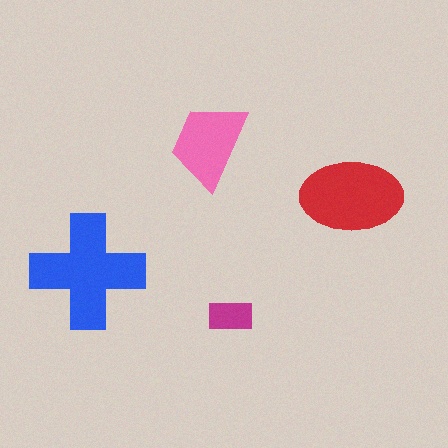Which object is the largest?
The blue cross.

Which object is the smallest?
The magenta rectangle.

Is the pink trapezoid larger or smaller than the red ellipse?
Smaller.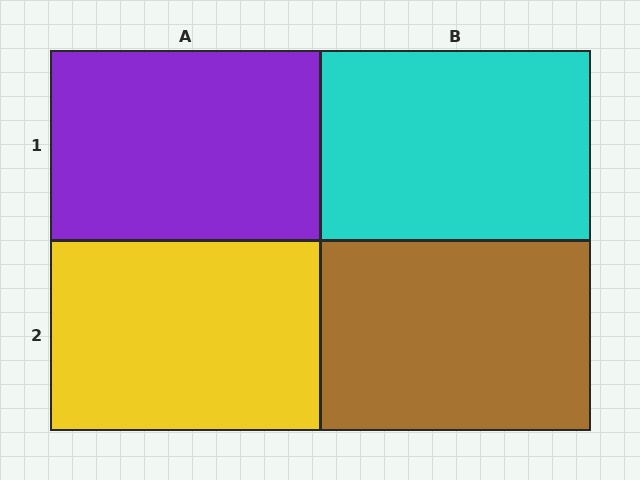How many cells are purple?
1 cell is purple.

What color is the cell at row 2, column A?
Yellow.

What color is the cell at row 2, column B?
Brown.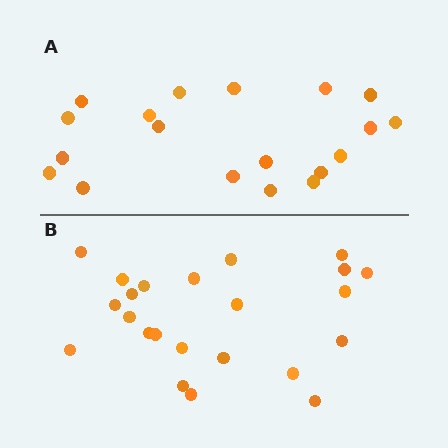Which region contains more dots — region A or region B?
Region B (the bottom region) has more dots.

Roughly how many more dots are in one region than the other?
Region B has about 4 more dots than region A.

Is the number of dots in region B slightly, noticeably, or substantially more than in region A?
Region B has only slightly more — the two regions are fairly close. The ratio is roughly 1.2 to 1.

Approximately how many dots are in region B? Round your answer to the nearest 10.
About 20 dots. (The exact count is 23, which rounds to 20.)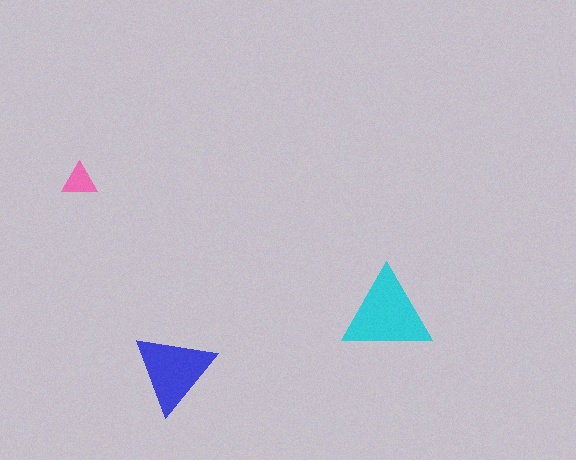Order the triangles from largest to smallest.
the cyan one, the blue one, the pink one.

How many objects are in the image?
There are 3 objects in the image.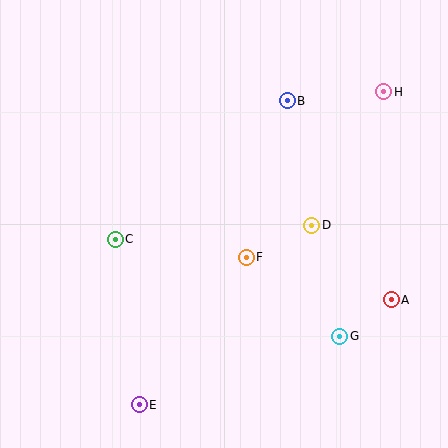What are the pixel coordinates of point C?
Point C is at (115, 239).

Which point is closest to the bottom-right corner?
Point G is closest to the bottom-right corner.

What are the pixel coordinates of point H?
Point H is at (384, 92).